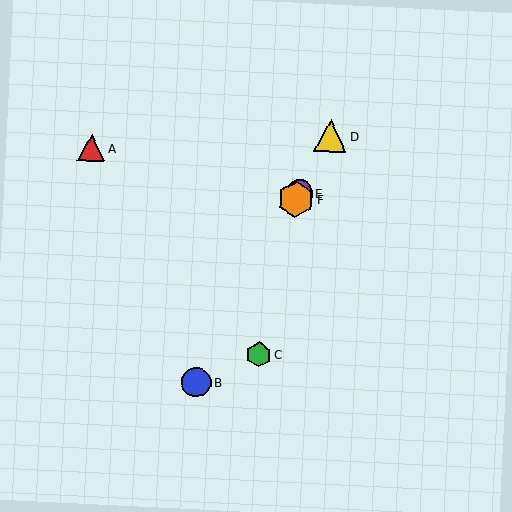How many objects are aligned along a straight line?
4 objects (B, D, E, F) are aligned along a straight line.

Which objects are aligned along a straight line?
Objects B, D, E, F are aligned along a straight line.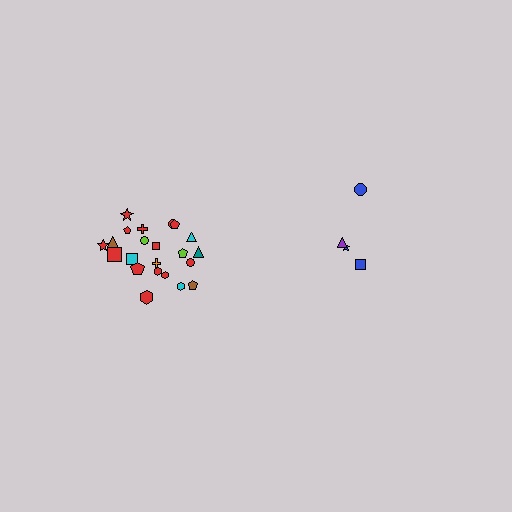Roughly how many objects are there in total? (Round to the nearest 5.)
Roughly 25 objects in total.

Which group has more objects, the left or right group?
The left group.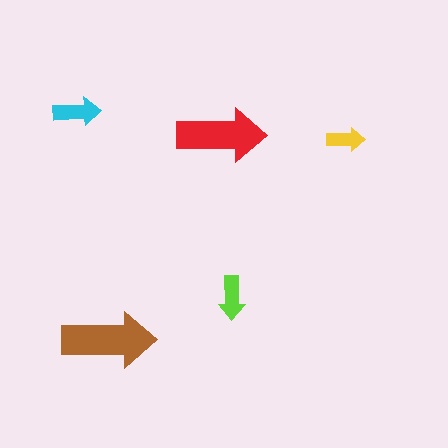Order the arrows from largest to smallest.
the brown one, the red one, the cyan one, the lime one, the yellow one.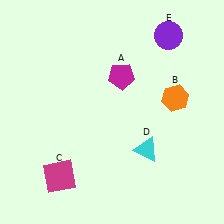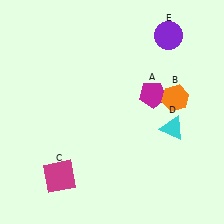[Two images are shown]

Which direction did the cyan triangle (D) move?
The cyan triangle (D) moved right.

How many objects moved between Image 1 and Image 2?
2 objects moved between the two images.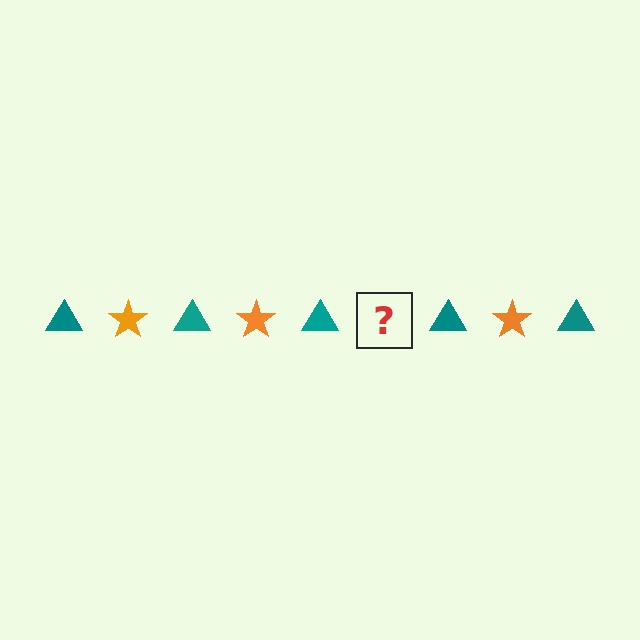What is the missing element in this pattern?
The missing element is an orange star.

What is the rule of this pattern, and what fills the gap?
The rule is that the pattern alternates between teal triangle and orange star. The gap should be filled with an orange star.